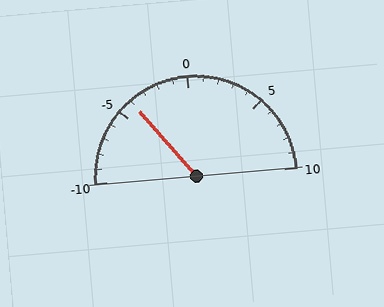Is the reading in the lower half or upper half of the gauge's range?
The reading is in the lower half of the range (-10 to 10).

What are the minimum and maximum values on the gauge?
The gauge ranges from -10 to 10.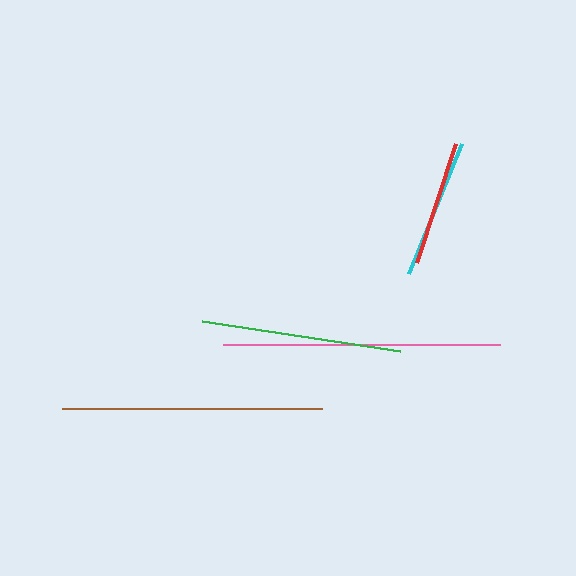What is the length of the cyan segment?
The cyan segment is approximately 140 pixels long.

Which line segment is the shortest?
The red line is the shortest at approximately 125 pixels.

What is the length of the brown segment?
The brown segment is approximately 260 pixels long.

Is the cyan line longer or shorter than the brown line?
The brown line is longer than the cyan line.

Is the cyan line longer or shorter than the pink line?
The pink line is longer than the cyan line.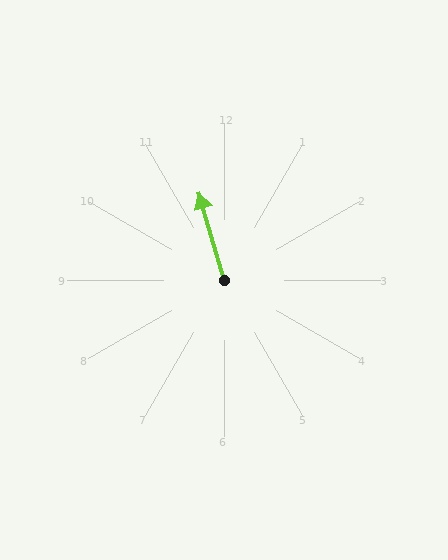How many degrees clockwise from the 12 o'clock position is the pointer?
Approximately 344 degrees.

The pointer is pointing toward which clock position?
Roughly 11 o'clock.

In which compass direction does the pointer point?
North.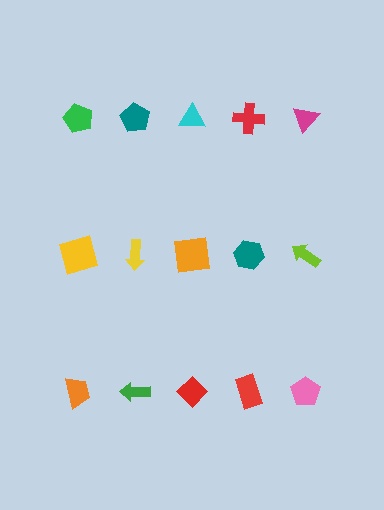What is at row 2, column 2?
A yellow arrow.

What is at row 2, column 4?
A teal hexagon.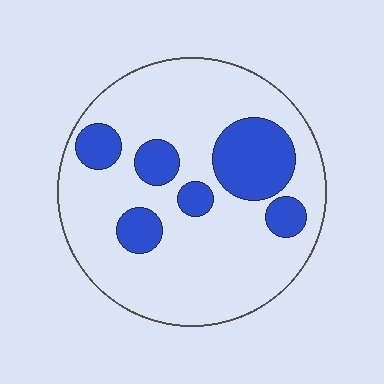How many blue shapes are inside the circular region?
6.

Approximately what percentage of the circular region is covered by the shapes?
Approximately 25%.